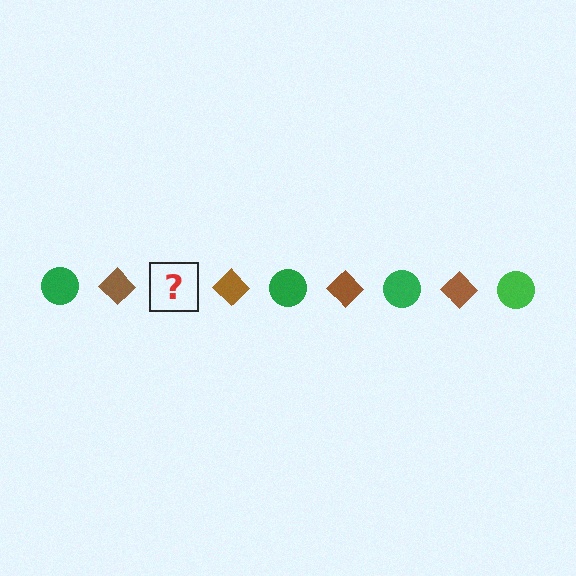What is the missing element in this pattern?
The missing element is a green circle.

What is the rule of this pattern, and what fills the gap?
The rule is that the pattern alternates between green circle and brown diamond. The gap should be filled with a green circle.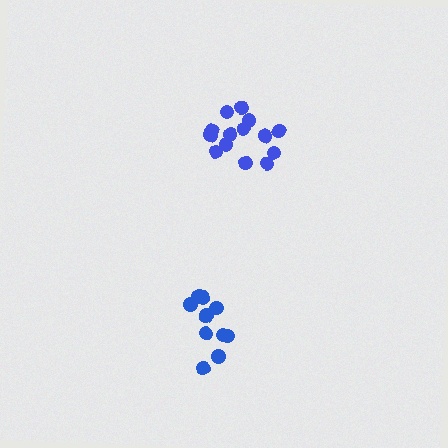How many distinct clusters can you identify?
There are 2 distinct clusters.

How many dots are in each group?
Group 1: 10 dots, Group 2: 14 dots (24 total).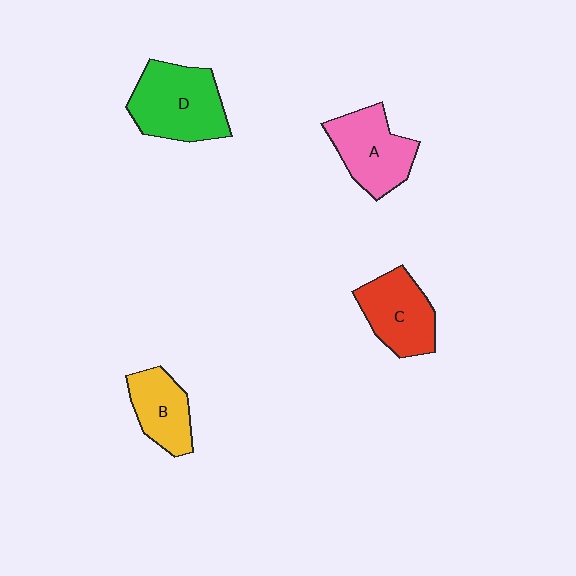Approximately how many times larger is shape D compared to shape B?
Approximately 1.6 times.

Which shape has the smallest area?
Shape B (yellow).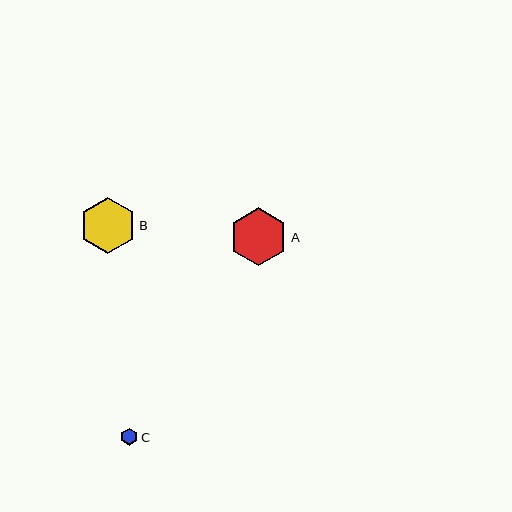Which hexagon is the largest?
Hexagon A is the largest with a size of approximately 58 pixels.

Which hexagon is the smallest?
Hexagon C is the smallest with a size of approximately 17 pixels.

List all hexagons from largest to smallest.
From largest to smallest: A, B, C.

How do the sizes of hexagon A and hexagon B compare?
Hexagon A and hexagon B are approximately the same size.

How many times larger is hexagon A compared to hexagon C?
Hexagon A is approximately 3.4 times the size of hexagon C.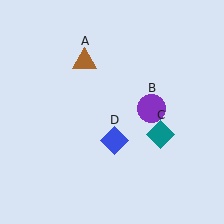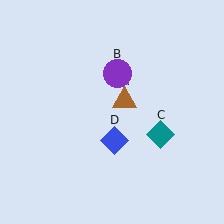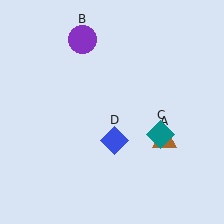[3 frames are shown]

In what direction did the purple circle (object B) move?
The purple circle (object B) moved up and to the left.